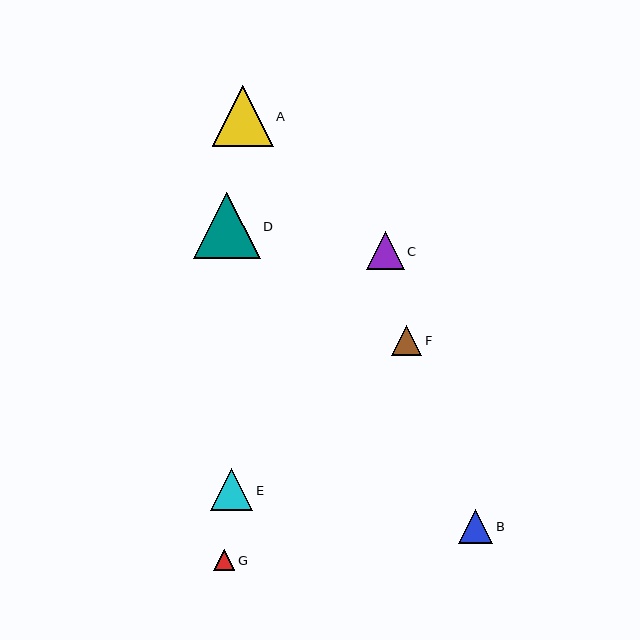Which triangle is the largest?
Triangle D is the largest with a size of approximately 66 pixels.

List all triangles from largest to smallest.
From largest to smallest: D, A, E, C, B, F, G.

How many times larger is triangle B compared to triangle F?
Triangle B is approximately 1.1 times the size of triangle F.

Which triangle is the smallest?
Triangle G is the smallest with a size of approximately 21 pixels.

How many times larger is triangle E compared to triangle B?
Triangle E is approximately 1.2 times the size of triangle B.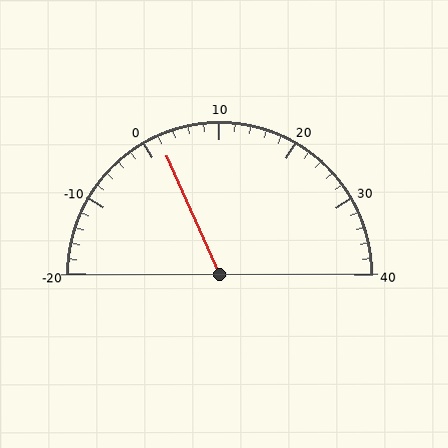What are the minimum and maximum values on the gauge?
The gauge ranges from -20 to 40.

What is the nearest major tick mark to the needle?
The nearest major tick mark is 0.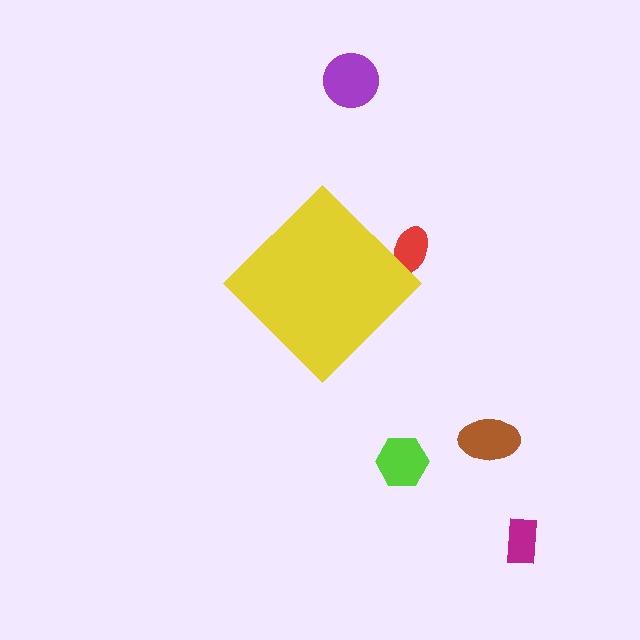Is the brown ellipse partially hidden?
No, the brown ellipse is fully visible.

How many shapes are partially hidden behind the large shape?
1 shape is partially hidden.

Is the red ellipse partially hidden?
Yes, the red ellipse is partially hidden behind the yellow diamond.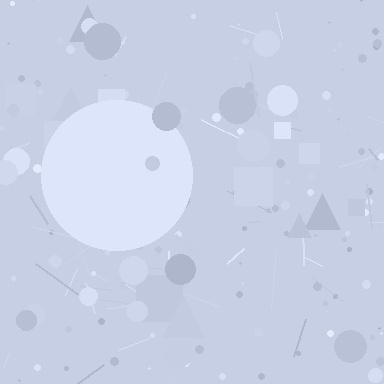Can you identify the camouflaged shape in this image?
The camouflaged shape is a circle.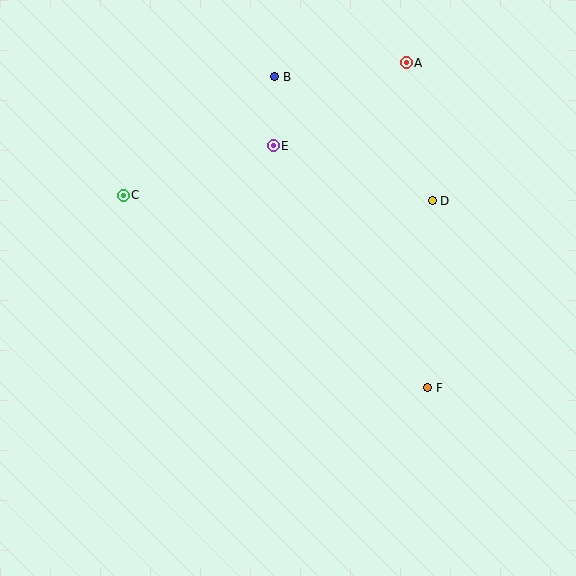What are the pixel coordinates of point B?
Point B is at (275, 77).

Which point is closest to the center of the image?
Point E at (273, 146) is closest to the center.